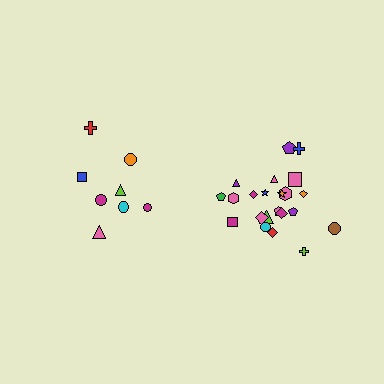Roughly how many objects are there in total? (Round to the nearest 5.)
Roughly 30 objects in total.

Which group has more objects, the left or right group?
The right group.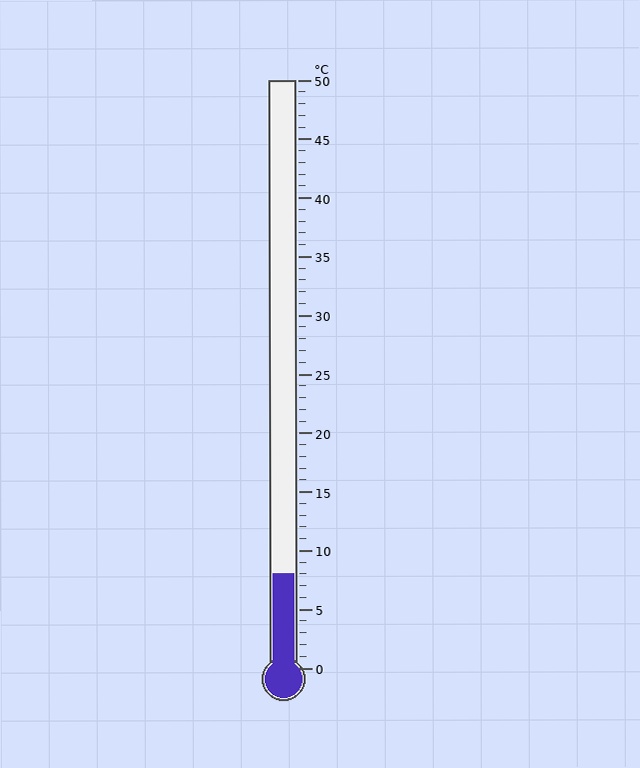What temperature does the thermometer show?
The thermometer shows approximately 8°C.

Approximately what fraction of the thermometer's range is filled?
The thermometer is filled to approximately 15% of its range.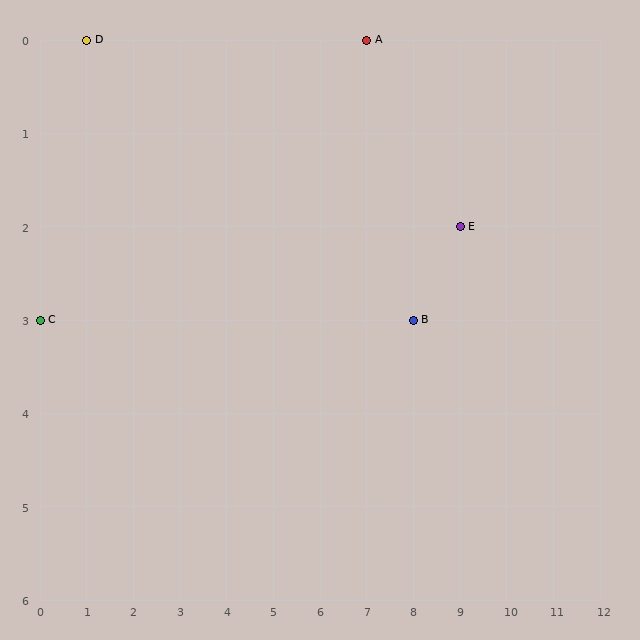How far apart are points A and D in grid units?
Points A and D are 6 columns apart.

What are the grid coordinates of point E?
Point E is at grid coordinates (9, 2).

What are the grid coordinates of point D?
Point D is at grid coordinates (1, 0).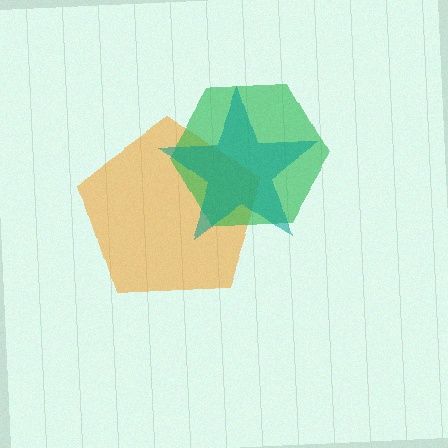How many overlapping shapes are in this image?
There are 3 overlapping shapes in the image.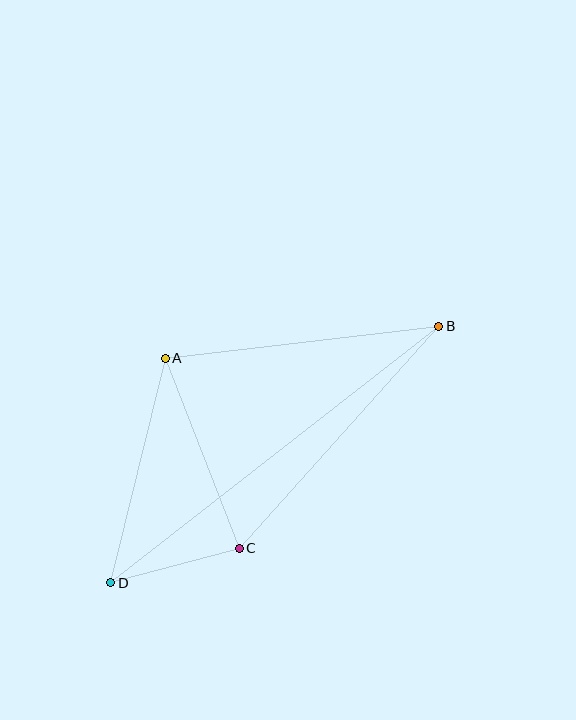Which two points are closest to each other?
Points C and D are closest to each other.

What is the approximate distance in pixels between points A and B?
The distance between A and B is approximately 275 pixels.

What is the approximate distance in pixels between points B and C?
The distance between B and C is approximately 299 pixels.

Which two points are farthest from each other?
Points B and D are farthest from each other.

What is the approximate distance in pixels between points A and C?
The distance between A and C is approximately 204 pixels.